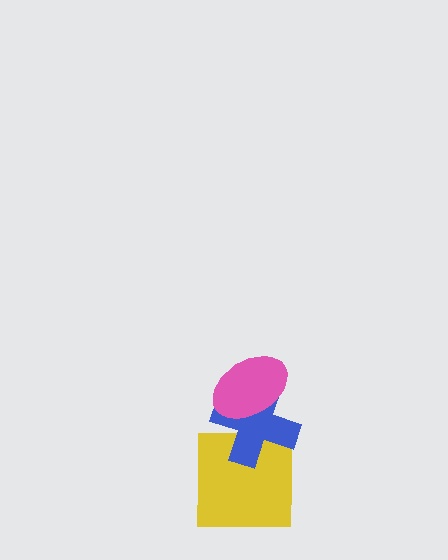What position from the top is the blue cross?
The blue cross is 2nd from the top.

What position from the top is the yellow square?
The yellow square is 3rd from the top.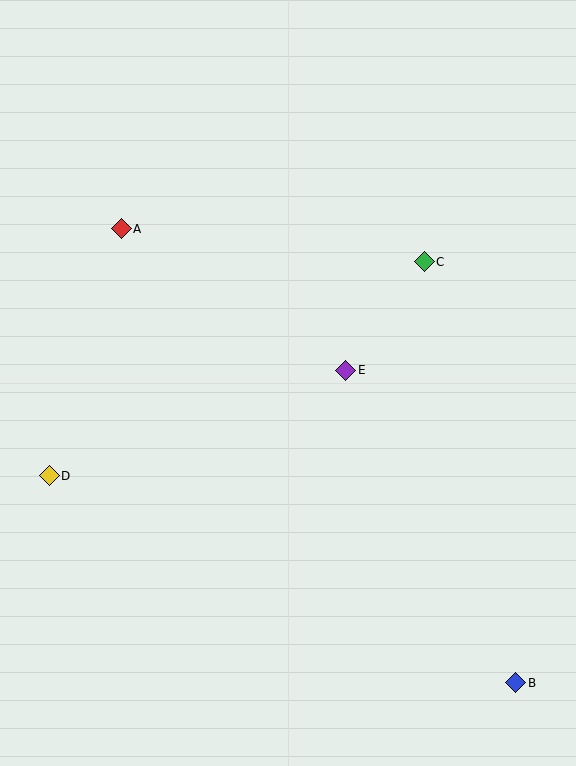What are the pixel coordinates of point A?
Point A is at (121, 229).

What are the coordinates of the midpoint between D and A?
The midpoint between D and A is at (85, 352).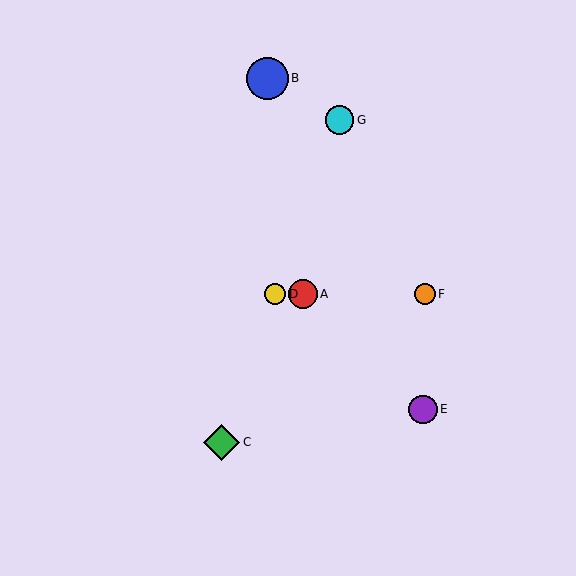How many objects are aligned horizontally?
3 objects (A, D, F) are aligned horizontally.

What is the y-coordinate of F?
Object F is at y≈294.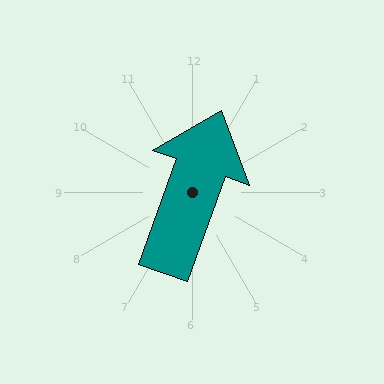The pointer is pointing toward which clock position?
Roughly 1 o'clock.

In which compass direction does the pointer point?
North.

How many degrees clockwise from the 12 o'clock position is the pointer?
Approximately 20 degrees.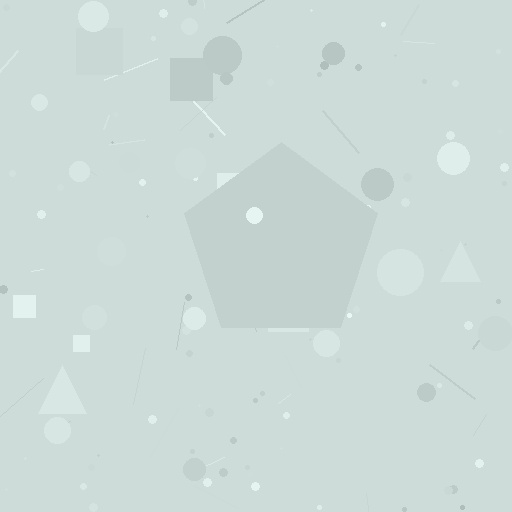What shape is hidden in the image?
A pentagon is hidden in the image.